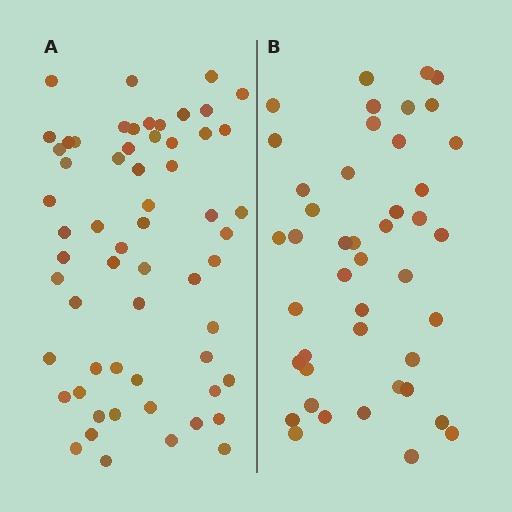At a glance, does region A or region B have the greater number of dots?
Region A (the left region) has more dots.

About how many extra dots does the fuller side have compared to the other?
Region A has approximately 15 more dots than region B.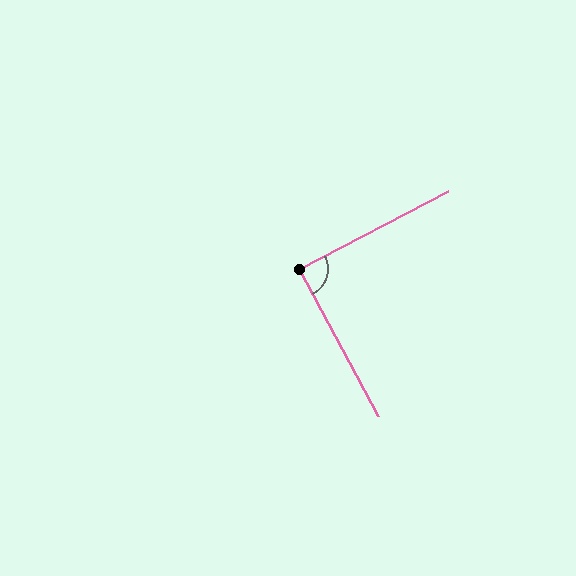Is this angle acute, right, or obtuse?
It is approximately a right angle.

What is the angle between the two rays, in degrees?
Approximately 89 degrees.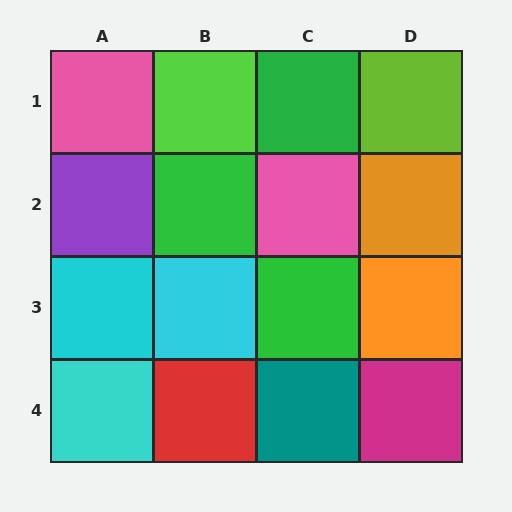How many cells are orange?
2 cells are orange.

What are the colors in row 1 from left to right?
Pink, lime, green, lime.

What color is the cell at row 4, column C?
Teal.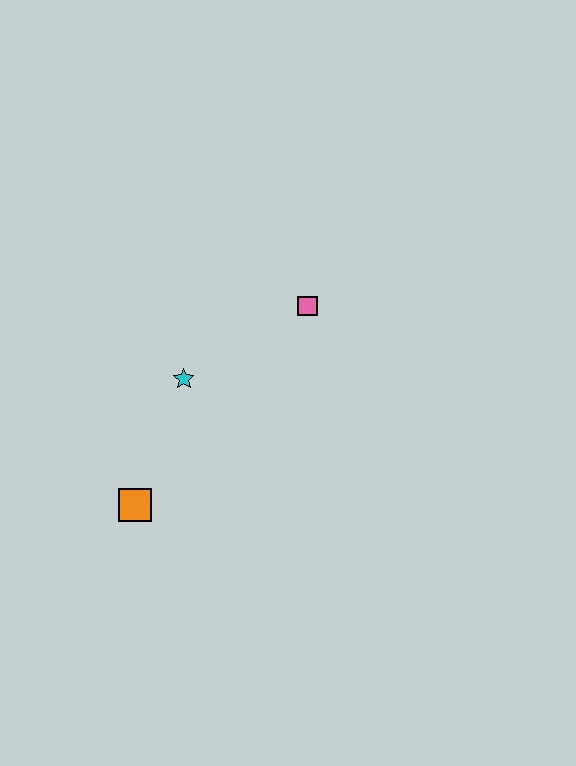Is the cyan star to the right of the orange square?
Yes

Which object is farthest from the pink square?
The orange square is farthest from the pink square.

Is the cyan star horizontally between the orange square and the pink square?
Yes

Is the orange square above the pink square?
No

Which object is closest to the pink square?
The cyan star is closest to the pink square.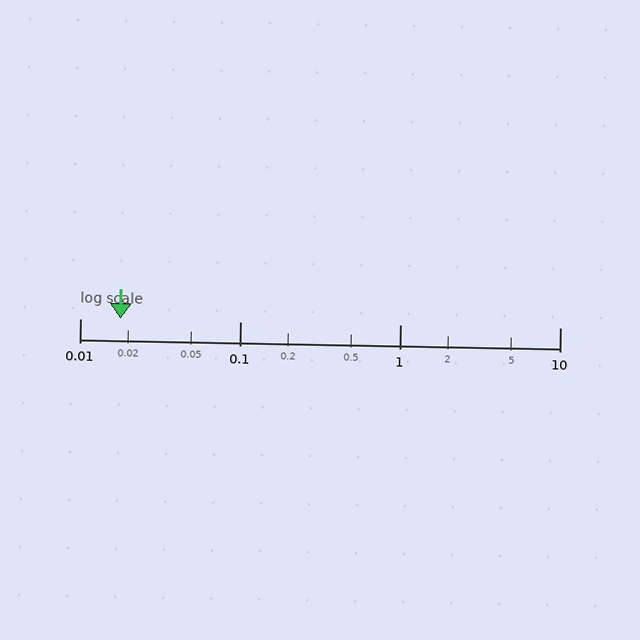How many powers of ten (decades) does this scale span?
The scale spans 3 decades, from 0.01 to 10.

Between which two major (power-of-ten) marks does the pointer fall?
The pointer is between 0.01 and 0.1.